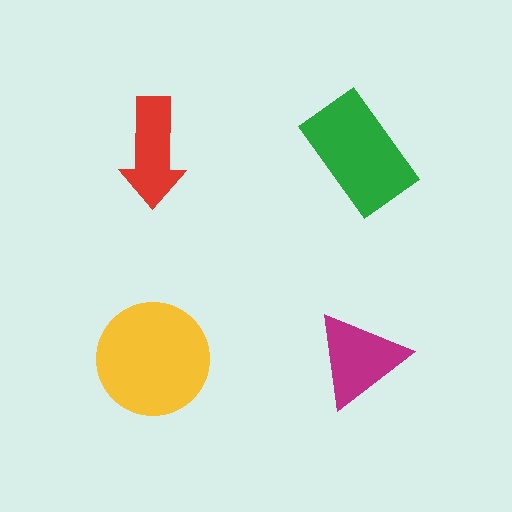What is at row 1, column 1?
A red arrow.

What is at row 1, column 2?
A green rectangle.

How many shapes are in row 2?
2 shapes.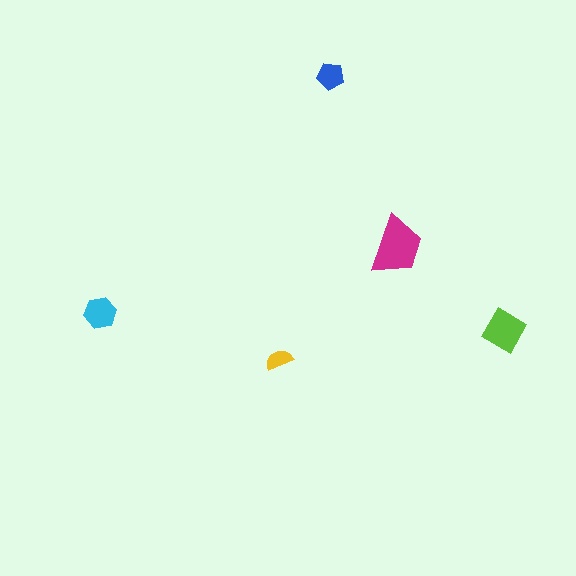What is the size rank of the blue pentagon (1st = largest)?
4th.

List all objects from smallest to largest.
The yellow semicircle, the blue pentagon, the cyan hexagon, the lime diamond, the magenta trapezoid.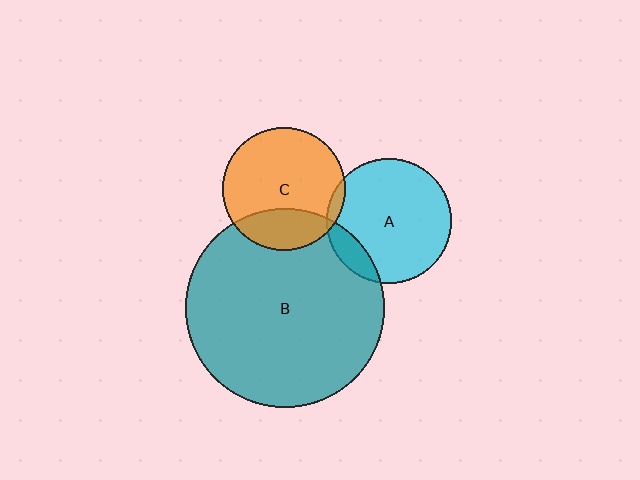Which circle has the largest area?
Circle B (teal).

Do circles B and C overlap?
Yes.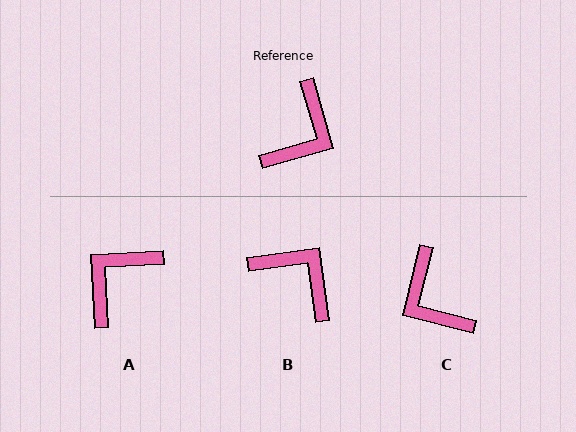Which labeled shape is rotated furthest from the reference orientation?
A, about 167 degrees away.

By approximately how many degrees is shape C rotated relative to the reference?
Approximately 120 degrees clockwise.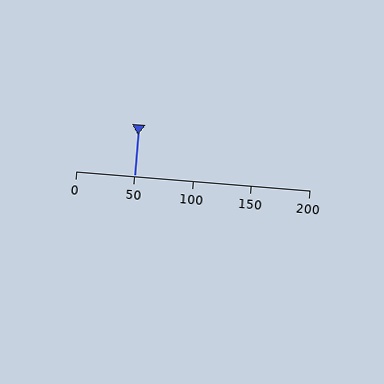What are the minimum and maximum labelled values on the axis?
The axis runs from 0 to 200.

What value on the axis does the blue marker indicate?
The marker indicates approximately 50.